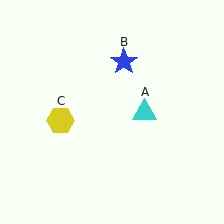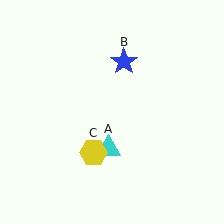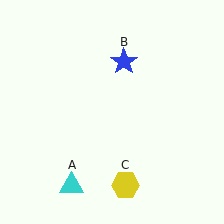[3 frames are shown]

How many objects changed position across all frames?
2 objects changed position: cyan triangle (object A), yellow hexagon (object C).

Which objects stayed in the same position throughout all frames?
Blue star (object B) remained stationary.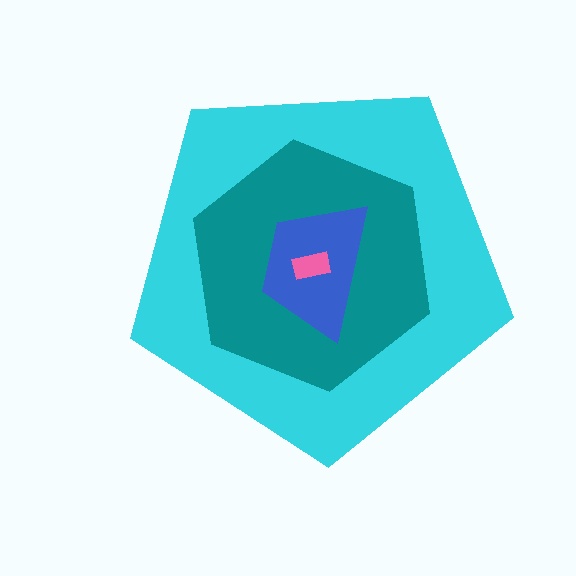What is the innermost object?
The pink rectangle.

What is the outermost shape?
The cyan pentagon.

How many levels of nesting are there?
4.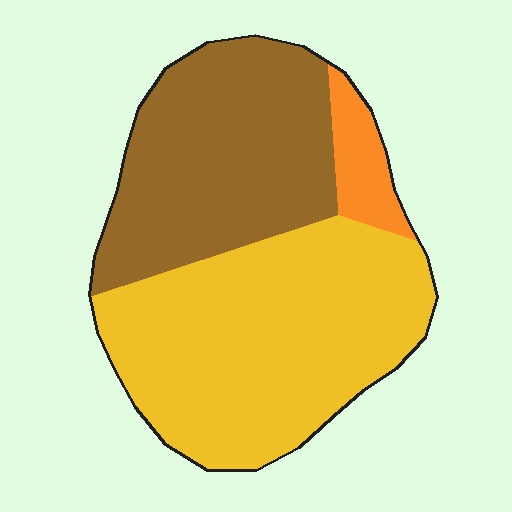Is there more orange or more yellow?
Yellow.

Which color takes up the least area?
Orange, at roughly 5%.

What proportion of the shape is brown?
Brown takes up between a third and a half of the shape.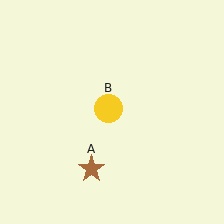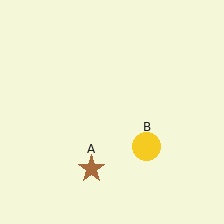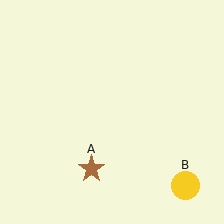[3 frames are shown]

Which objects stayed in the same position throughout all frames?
Brown star (object A) remained stationary.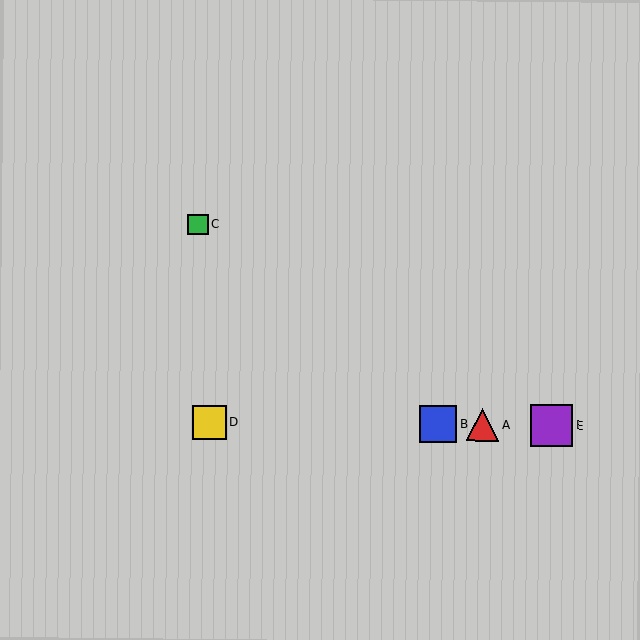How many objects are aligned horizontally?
4 objects (A, B, D, E) are aligned horizontally.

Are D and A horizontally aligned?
Yes, both are at y≈422.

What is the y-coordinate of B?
Object B is at y≈424.